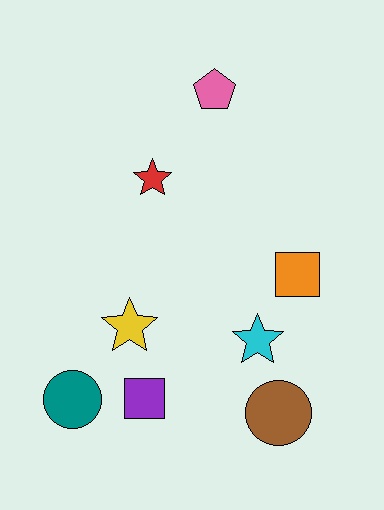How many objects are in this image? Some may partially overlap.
There are 8 objects.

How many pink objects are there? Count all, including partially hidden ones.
There is 1 pink object.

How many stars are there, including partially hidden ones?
There are 3 stars.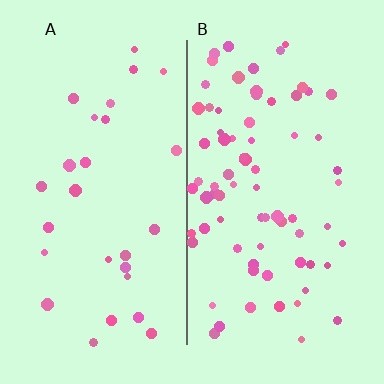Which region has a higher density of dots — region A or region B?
B (the right).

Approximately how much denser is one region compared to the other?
Approximately 2.7× — region B over region A.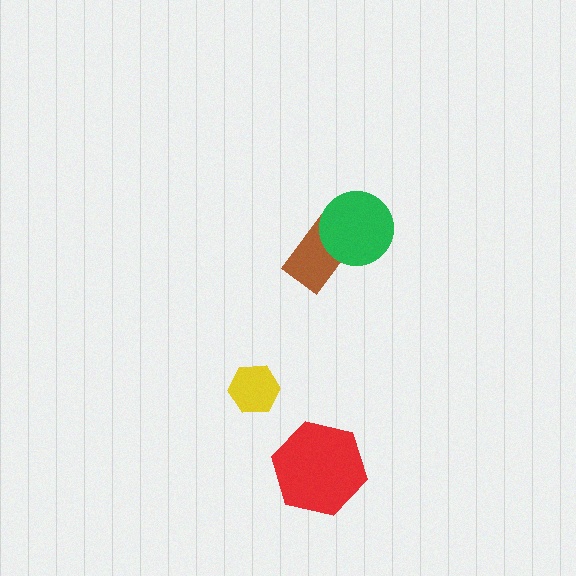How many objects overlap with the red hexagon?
0 objects overlap with the red hexagon.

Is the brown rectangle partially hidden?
Yes, it is partially covered by another shape.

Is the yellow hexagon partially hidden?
No, no other shape covers it.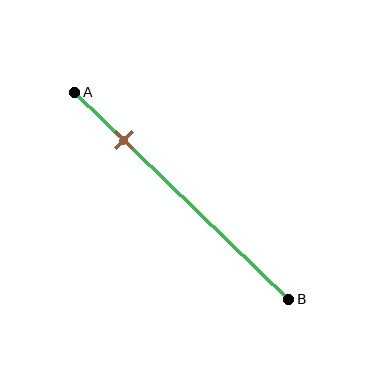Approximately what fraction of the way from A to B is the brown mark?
The brown mark is approximately 25% of the way from A to B.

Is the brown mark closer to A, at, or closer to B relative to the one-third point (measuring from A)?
The brown mark is closer to point A than the one-third point of segment AB.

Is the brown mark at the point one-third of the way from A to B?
No, the mark is at about 25% from A, not at the 33% one-third point.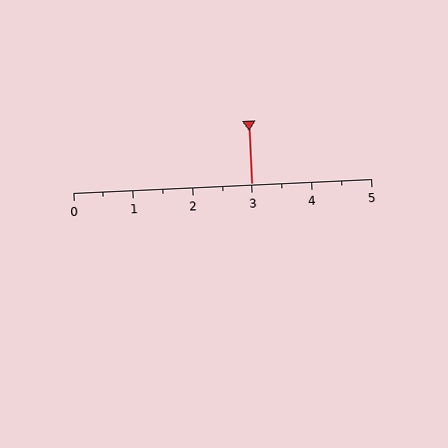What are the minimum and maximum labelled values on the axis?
The axis runs from 0 to 5.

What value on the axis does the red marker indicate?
The marker indicates approximately 3.